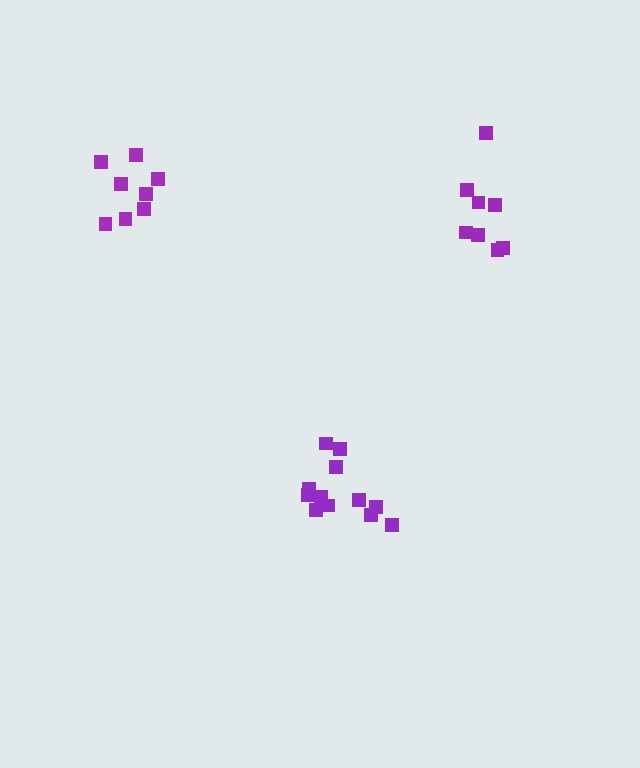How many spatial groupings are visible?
There are 3 spatial groupings.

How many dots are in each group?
Group 1: 8 dots, Group 2: 12 dots, Group 3: 8 dots (28 total).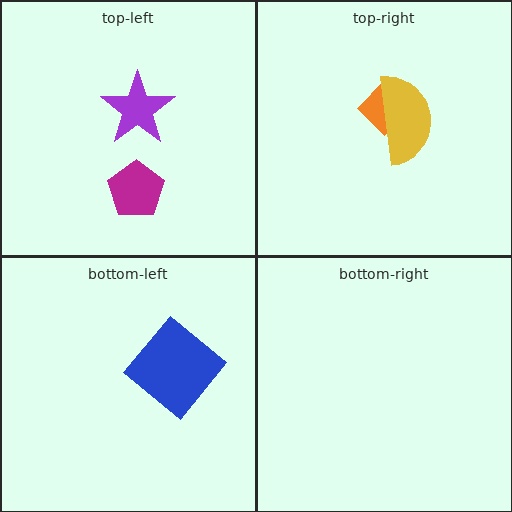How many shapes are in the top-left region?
2.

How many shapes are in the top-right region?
2.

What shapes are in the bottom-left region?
The blue diamond.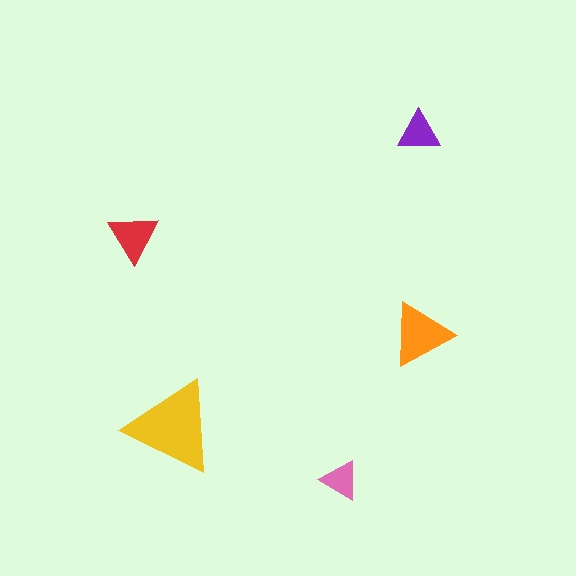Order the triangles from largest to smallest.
the yellow one, the orange one, the red one, the purple one, the pink one.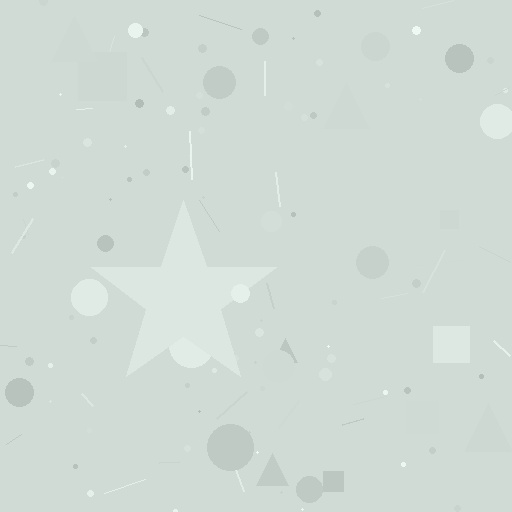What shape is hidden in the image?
A star is hidden in the image.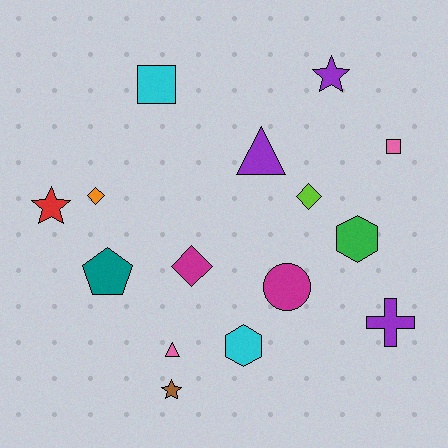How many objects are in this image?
There are 15 objects.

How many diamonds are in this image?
There are 3 diamonds.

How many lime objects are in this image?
There is 1 lime object.